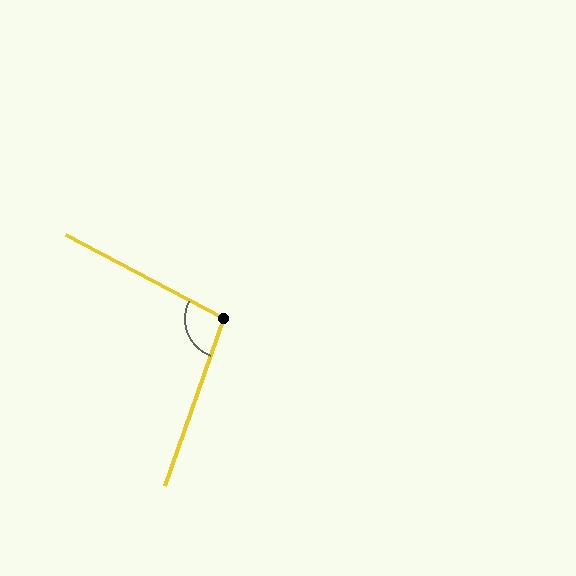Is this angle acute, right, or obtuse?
It is obtuse.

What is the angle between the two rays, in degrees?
Approximately 98 degrees.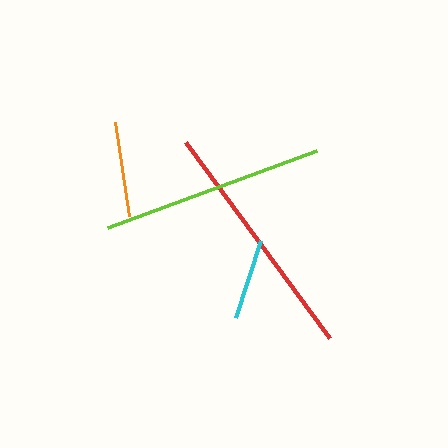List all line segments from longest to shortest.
From longest to shortest: red, lime, orange, cyan.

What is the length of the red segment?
The red segment is approximately 243 pixels long.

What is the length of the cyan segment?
The cyan segment is approximately 81 pixels long.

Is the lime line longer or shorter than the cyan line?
The lime line is longer than the cyan line.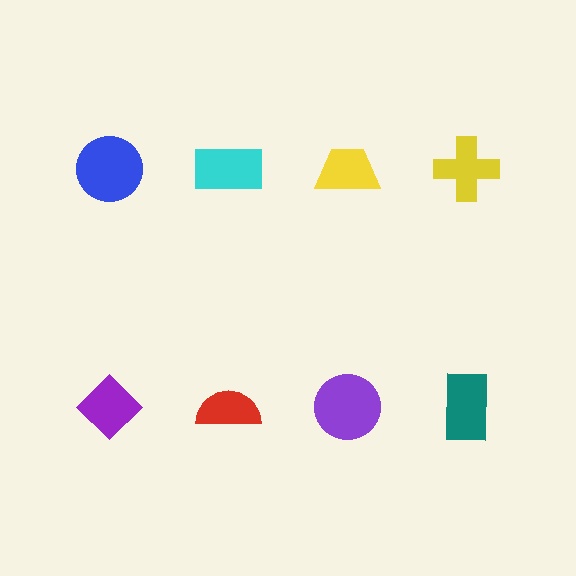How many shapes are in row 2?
4 shapes.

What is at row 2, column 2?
A red semicircle.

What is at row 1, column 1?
A blue circle.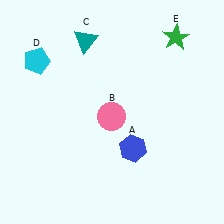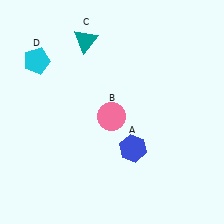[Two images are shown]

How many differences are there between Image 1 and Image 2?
There is 1 difference between the two images.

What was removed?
The green star (E) was removed in Image 2.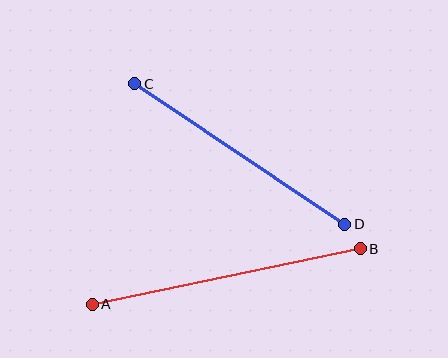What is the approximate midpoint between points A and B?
The midpoint is at approximately (226, 276) pixels.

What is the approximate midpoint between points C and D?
The midpoint is at approximately (240, 154) pixels.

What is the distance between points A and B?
The distance is approximately 274 pixels.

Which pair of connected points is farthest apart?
Points A and B are farthest apart.